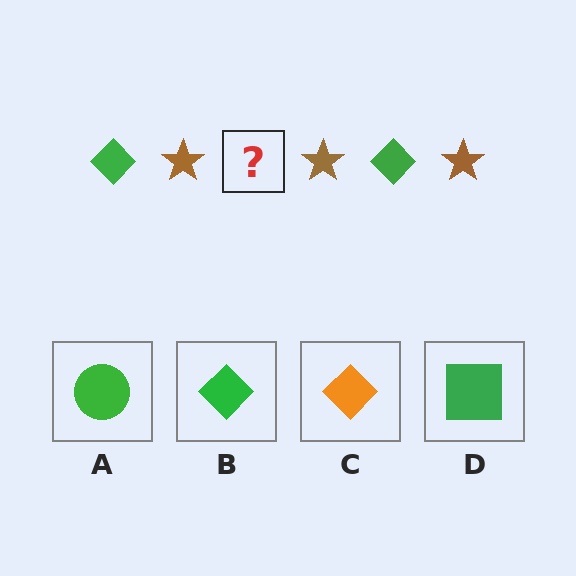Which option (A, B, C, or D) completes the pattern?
B.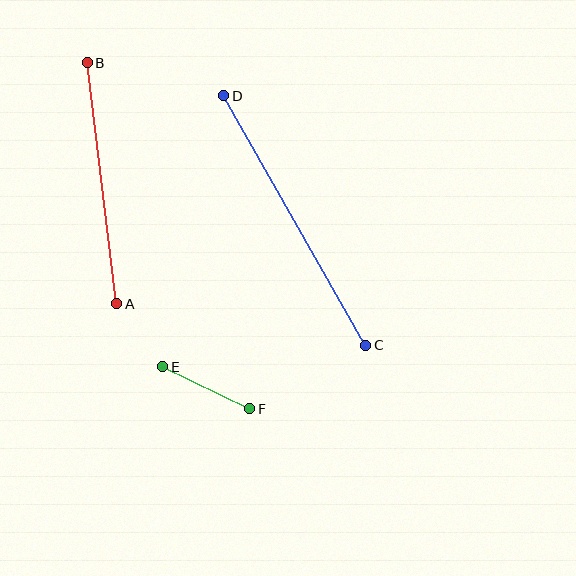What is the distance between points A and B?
The distance is approximately 243 pixels.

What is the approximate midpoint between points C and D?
The midpoint is at approximately (295, 221) pixels.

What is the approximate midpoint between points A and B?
The midpoint is at approximately (102, 183) pixels.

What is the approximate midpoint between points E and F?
The midpoint is at approximately (206, 388) pixels.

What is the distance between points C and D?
The distance is approximately 287 pixels.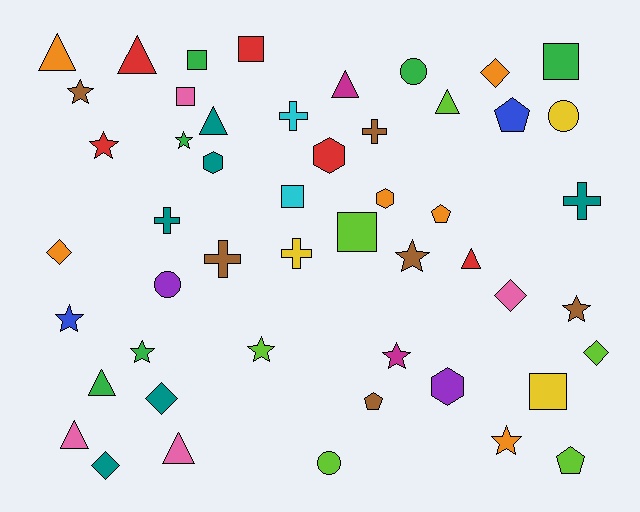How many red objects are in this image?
There are 5 red objects.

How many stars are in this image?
There are 10 stars.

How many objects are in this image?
There are 50 objects.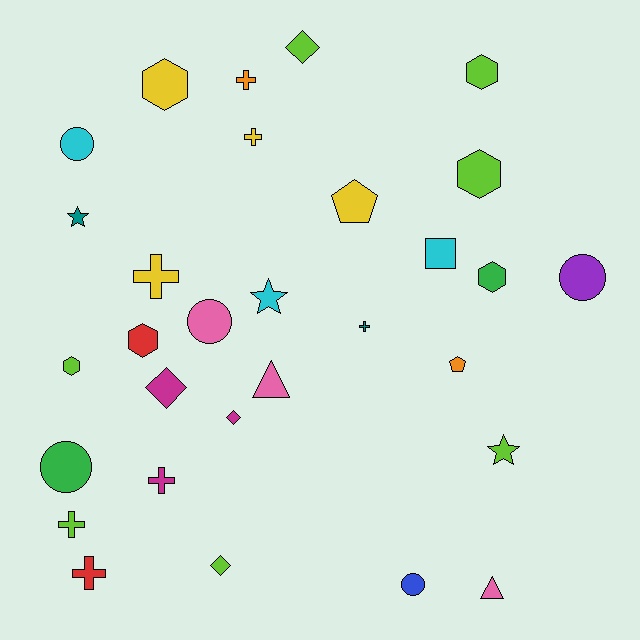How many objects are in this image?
There are 30 objects.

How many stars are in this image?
There are 3 stars.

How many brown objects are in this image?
There are no brown objects.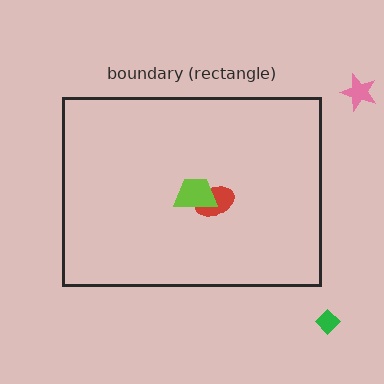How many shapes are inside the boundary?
2 inside, 2 outside.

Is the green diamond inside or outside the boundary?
Outside.